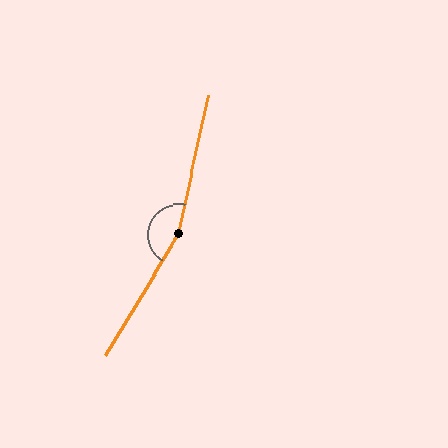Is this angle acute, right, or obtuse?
It is obtuse.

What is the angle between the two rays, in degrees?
Approximately 161 degrees.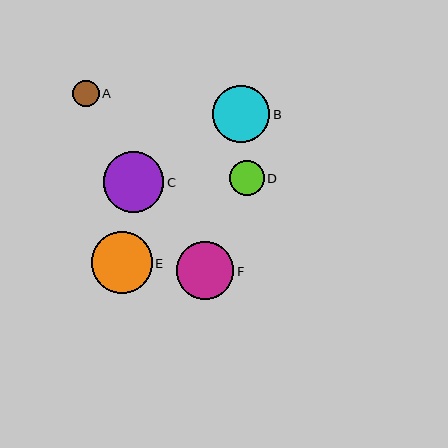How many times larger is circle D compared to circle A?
Circle D is approximately 1.3 times the size of circle A.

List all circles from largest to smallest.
From largest to smallest: E, C, B, F, D, A.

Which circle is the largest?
Circle E is the largest with a size of approximately 61 pixels.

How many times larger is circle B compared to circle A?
Circle B is approximately 2.2 times the size of circle A.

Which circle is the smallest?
Circle A is the smallest with a size of approximately 26 pixels.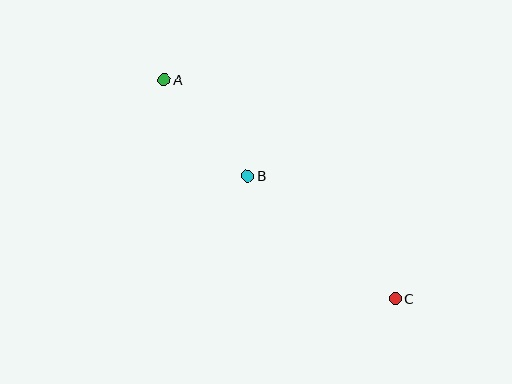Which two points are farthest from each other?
Points A and C are farthest from each other.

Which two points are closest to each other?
Points A and B are closest to each other.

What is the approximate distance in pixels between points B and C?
The distance between B and C is approximately 192 pixels.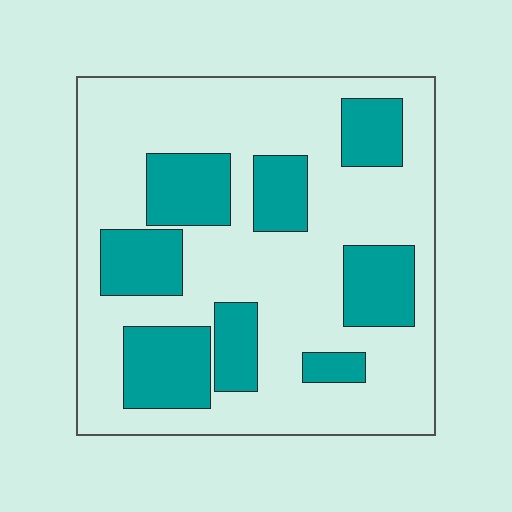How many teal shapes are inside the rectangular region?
8.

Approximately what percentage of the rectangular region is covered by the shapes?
Approximately 30%.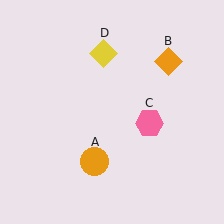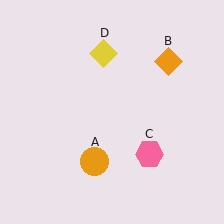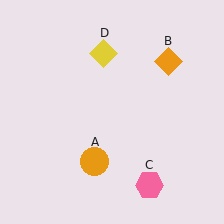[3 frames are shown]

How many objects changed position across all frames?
1 object changed position: pink hexagon (object C).